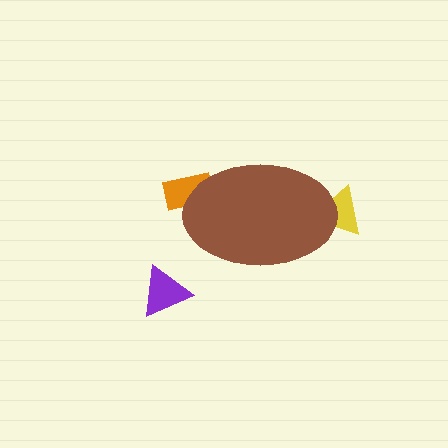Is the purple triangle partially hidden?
No, the purple triangle is fully visible.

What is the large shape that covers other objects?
A brown ellipse.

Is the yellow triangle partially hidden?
Yes, the yellow triangle is partially hidden behind the brown ellipse.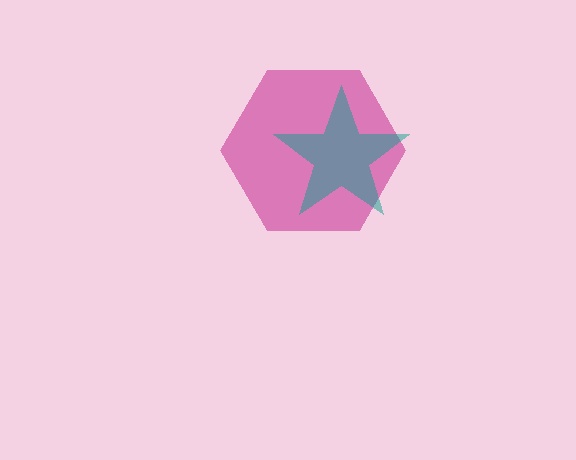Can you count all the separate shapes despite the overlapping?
Yes, there are 2 separate shapes.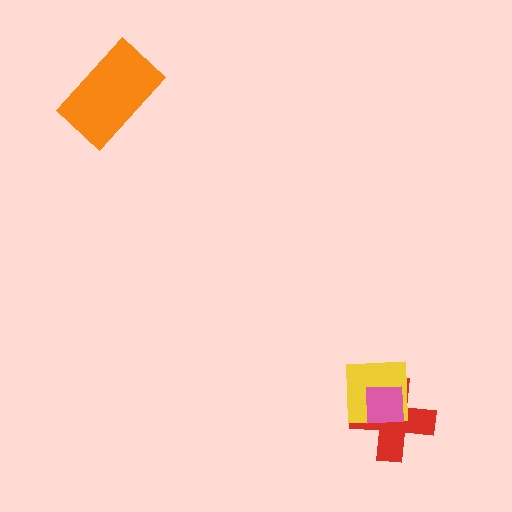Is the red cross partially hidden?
Yes, it is partially covered by another shape.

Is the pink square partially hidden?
No, no other shape covers it.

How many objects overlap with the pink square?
2 objects overlap with the pink square.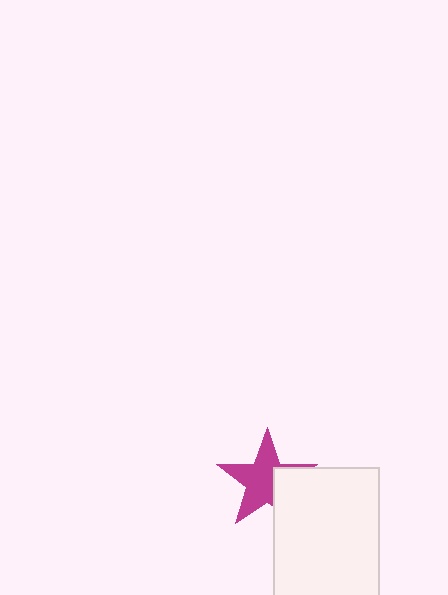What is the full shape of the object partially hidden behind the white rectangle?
The partially hidden object is a magenta star.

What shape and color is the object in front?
The object in front is a white rectangle.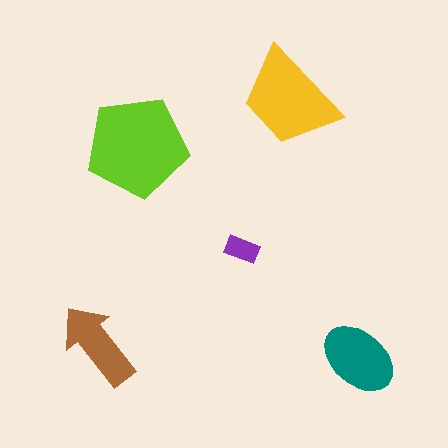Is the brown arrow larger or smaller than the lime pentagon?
Smaller.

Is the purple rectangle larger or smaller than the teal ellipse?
Smaller.